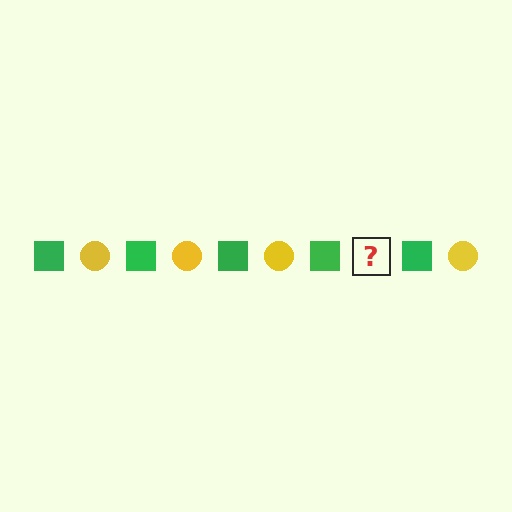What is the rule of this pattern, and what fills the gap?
The rule is that the pattern alternates between green square and yellow circle. The gap should be filled with a yellow circle.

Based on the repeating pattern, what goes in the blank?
The blank should be a yellow circle.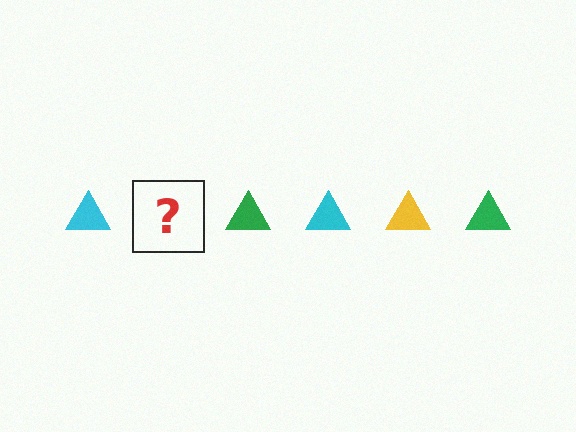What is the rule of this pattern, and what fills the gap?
The rule is that the pattern cycles through cyan, yellow, green triangles. The gap should be filled with a yellow triangle.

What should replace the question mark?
The question mark should be replaced with a yellow triangle.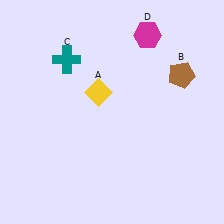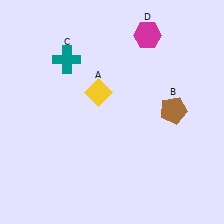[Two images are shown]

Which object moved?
The brown pentagon (B) moved down.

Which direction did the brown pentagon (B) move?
The brown pentagon (B) moved down.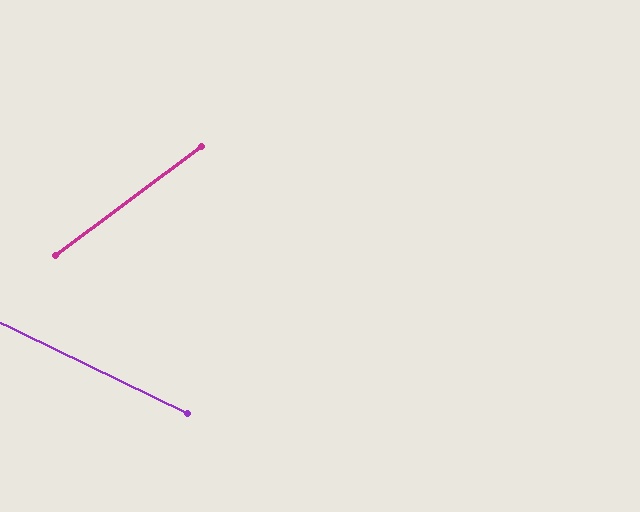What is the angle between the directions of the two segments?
Approximately 62 degrees.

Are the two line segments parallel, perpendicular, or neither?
Neither parallel nor perpendicular — they differ by about 62°.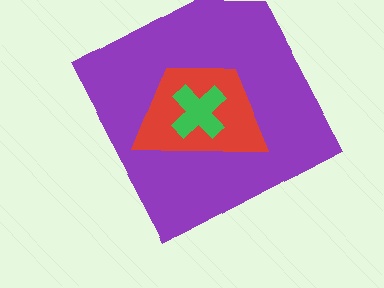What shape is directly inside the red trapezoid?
The green cross.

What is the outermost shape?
The purple square.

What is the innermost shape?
The green cross.